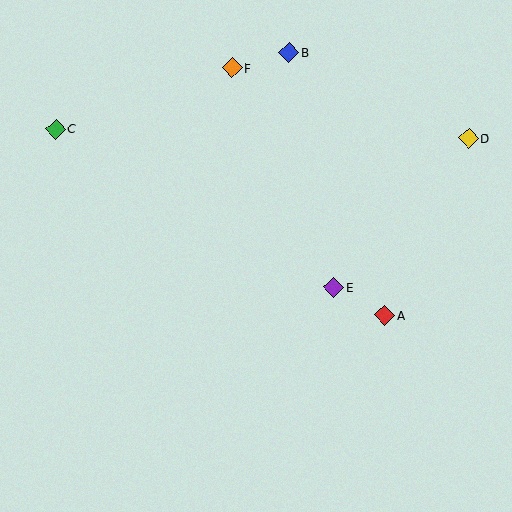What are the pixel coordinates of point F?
Point F is at (232, 68).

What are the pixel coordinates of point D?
Point D is at (469, 138).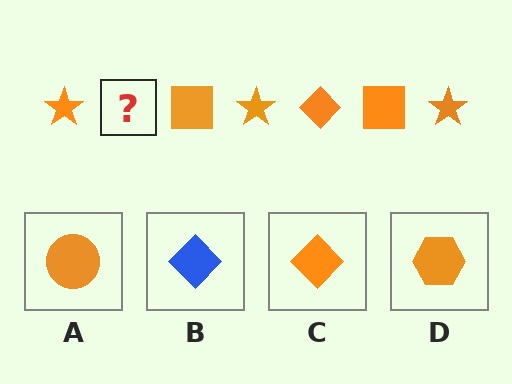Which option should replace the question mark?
Option C.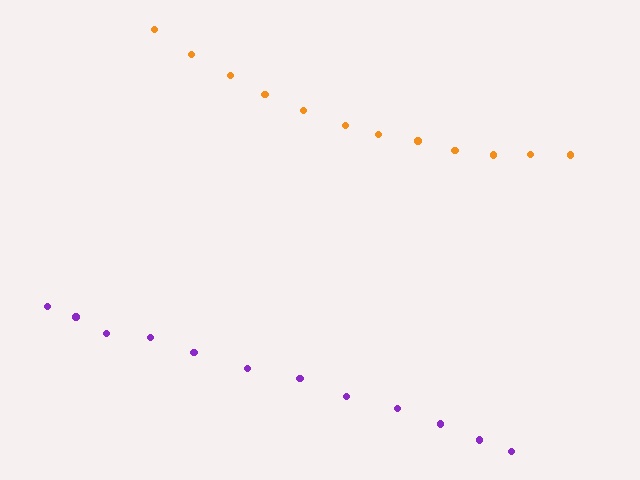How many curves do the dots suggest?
There are 2 distinct paths.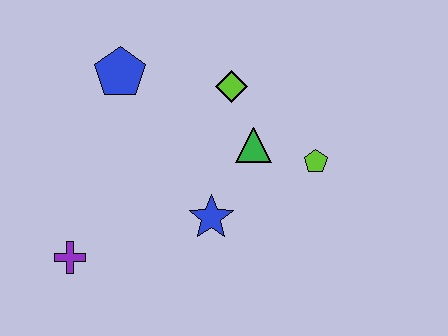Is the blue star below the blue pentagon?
Yes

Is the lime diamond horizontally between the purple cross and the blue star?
No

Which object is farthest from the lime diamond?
The purple cross is farthest from the lime diamond.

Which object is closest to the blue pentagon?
The lime diamond is closest to the blue pentagon.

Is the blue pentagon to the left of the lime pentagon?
Yes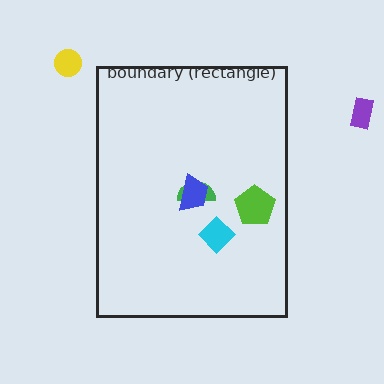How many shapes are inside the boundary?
4 inside, 2 outside.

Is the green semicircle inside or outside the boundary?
Inside.